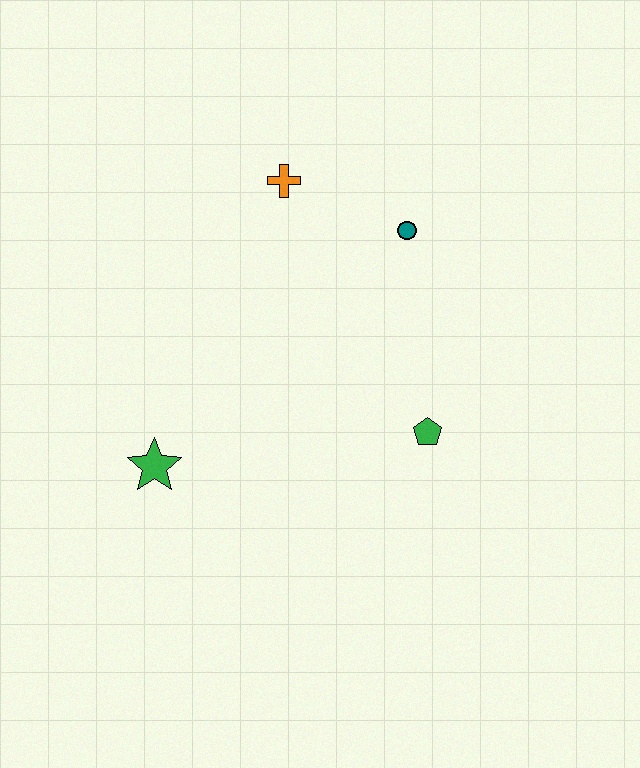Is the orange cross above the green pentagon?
Yes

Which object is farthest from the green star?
The teal circle is farthest from the green star.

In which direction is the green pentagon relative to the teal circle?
The green pentagon is below the teal circle.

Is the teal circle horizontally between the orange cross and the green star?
No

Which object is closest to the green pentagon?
The teal circle is closest to the green pentagon.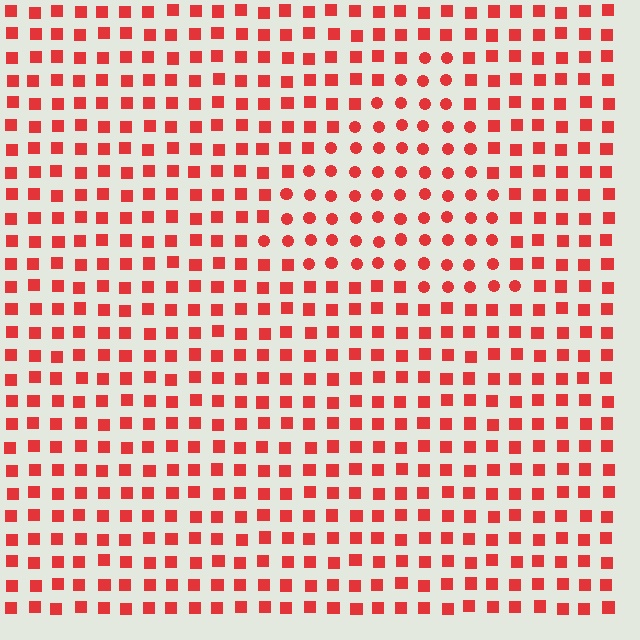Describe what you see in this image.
The image is filled with small red elements arranged in a uniform grid. A triangle-shaped region contains circles, while the surrounding area contains squares. The boundary is defined purely by the change in element shape.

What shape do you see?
I see a triangle.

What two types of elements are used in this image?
The image uses circles inside the triangle region and squares outside it.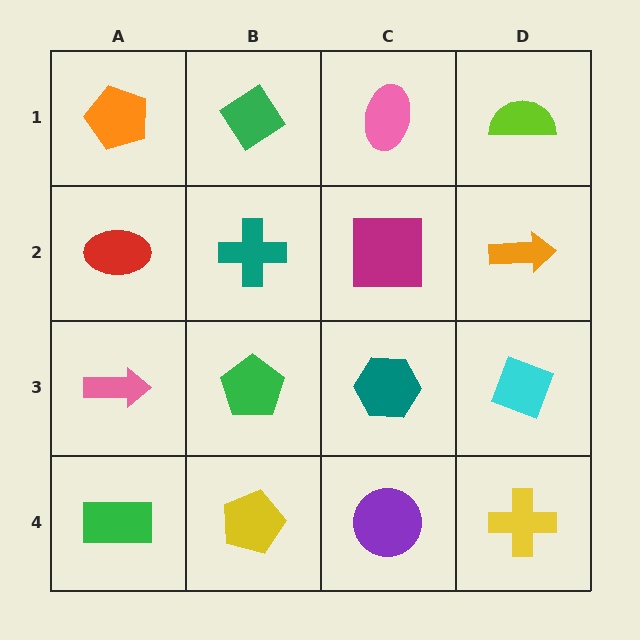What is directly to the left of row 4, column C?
A yellow pentagon.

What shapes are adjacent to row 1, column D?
An orange arrow (row 2, column D), a pink ellipse (row 1, column C).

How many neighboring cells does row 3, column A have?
3.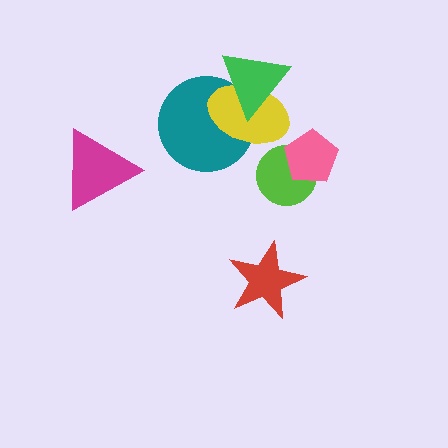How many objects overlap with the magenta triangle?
0 objects overlap with the magenta triangle.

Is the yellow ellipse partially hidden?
Yes, it is partially covered by another shape.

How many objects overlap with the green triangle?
2 objects overlap with the green triangle.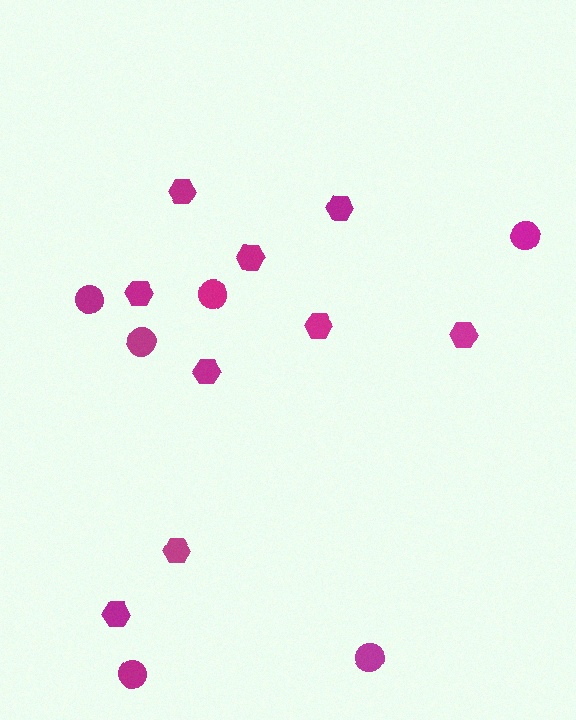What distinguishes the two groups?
There are 2 groups: one group of circles (6) and one group of hexagons (9).